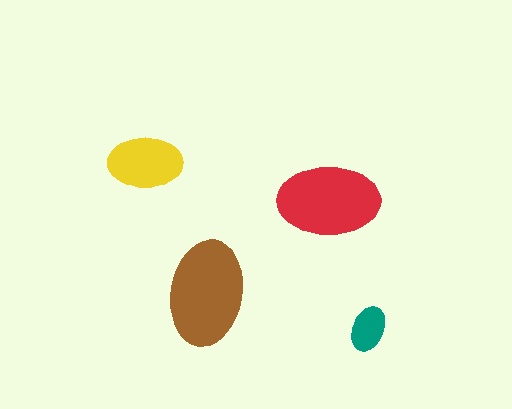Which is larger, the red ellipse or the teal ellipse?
The red one.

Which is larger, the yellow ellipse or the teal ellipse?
The yellow one.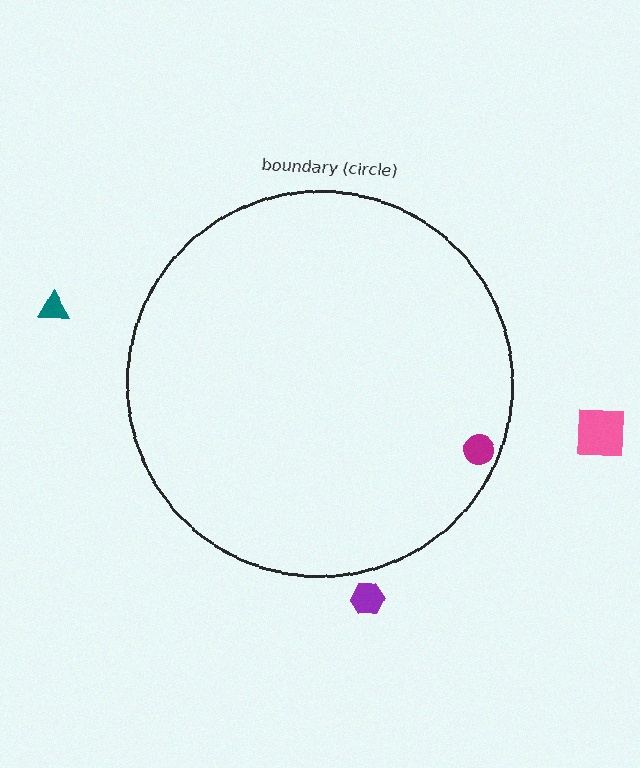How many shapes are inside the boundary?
1 inside, 3 outside.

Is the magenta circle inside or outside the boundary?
Inside.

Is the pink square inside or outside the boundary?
Outside.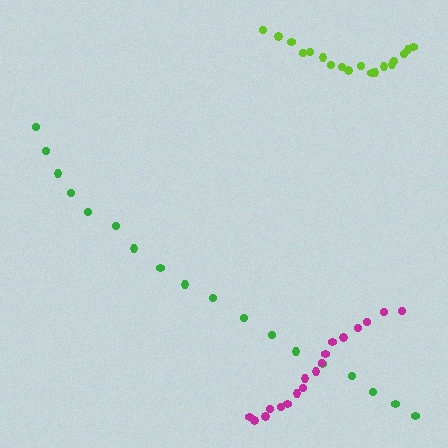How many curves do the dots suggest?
There are 3 distinct paths.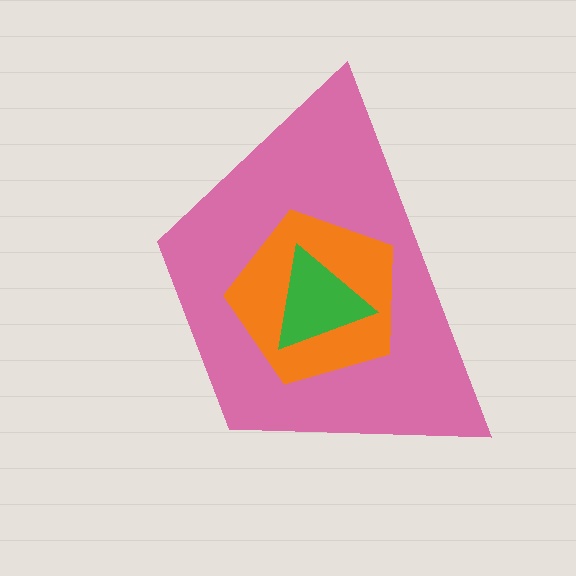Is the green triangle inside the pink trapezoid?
Yes.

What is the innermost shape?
The green triangle.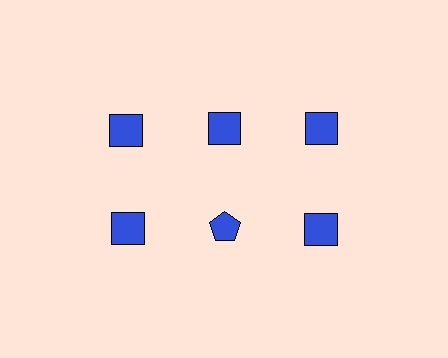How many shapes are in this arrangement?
There are 6 shapes arranged in a grid pattern.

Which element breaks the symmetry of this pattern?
The blue pentagon in the second row, second from left column breaks the symmetry. All other shapes are blue squares.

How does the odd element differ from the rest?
It has a different shape: pentagon instead of square.